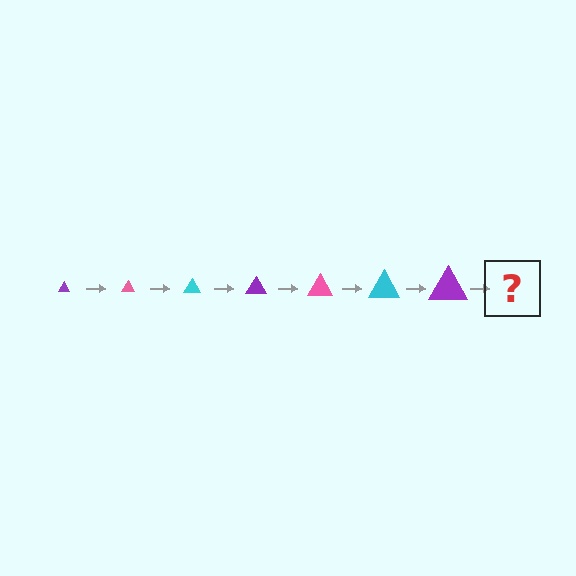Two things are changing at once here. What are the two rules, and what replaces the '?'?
The two rules are that the triangle grows larger each step and the color cycles through purple, pink, and cyan. The '?' should be a pink triangle, larger than the previous one.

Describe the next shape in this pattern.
It should be a pink triangle, larger than the previous one.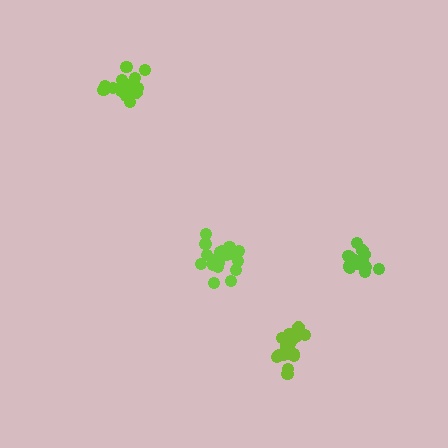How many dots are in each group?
Group 1: 18 dots, Group 2: 20 dots, Group 3: 14 dots, Group 4: 19 dots (71 total).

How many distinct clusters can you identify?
There are 4 distinct clusters.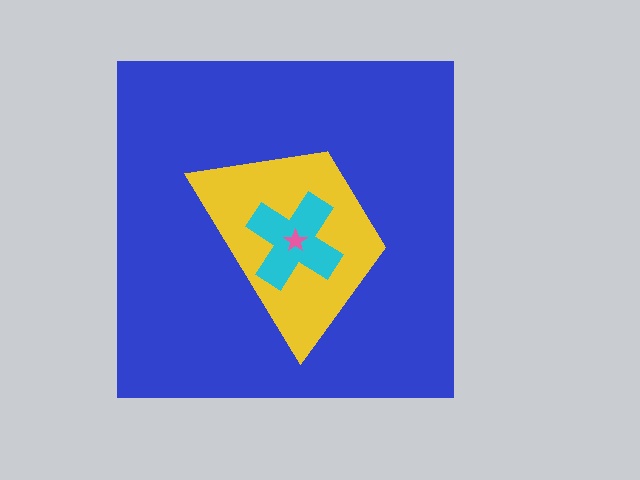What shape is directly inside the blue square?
The yellow trapezoid.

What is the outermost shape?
The blue square.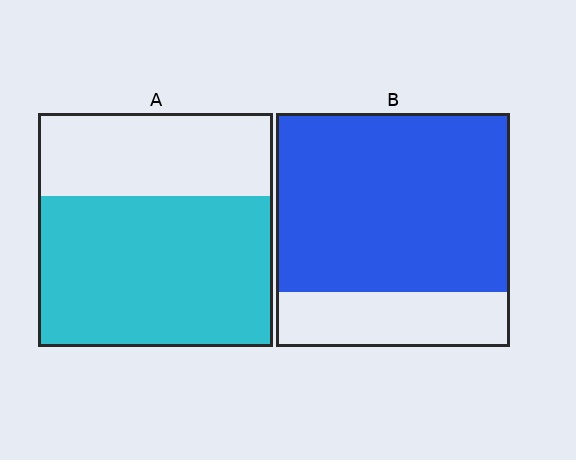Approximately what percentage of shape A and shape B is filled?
A is approximately 65% and B is approximately 75%.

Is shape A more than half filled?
Yes.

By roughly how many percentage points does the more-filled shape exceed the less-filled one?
By roughly 10 percentage points (B over A).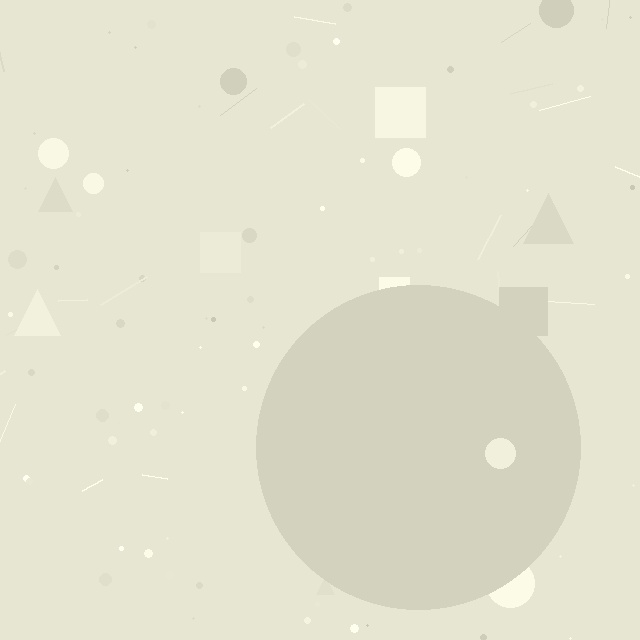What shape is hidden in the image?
A circle is hidden in the image.